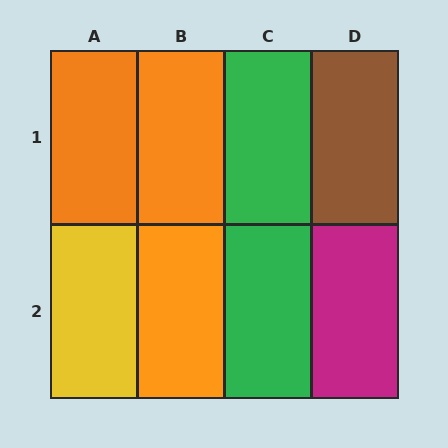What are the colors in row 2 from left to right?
Yellow, orange, green, magenta.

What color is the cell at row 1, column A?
Orange.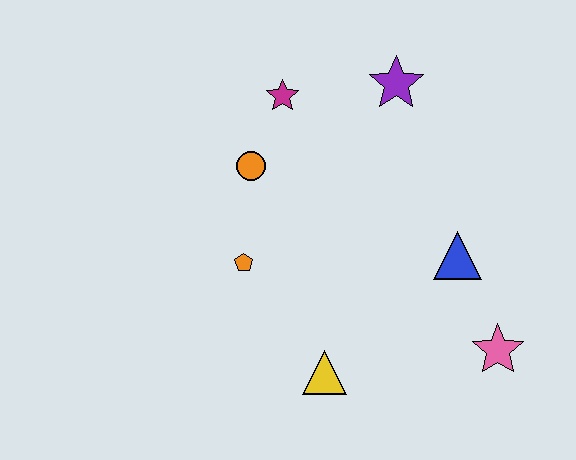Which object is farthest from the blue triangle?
The magenta star is farthest from the blue triangle.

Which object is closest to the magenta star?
The orange circle is closest to the magenta star.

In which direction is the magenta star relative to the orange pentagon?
The magenta star is above the orange pentagon.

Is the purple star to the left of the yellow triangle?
No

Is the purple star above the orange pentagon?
Yes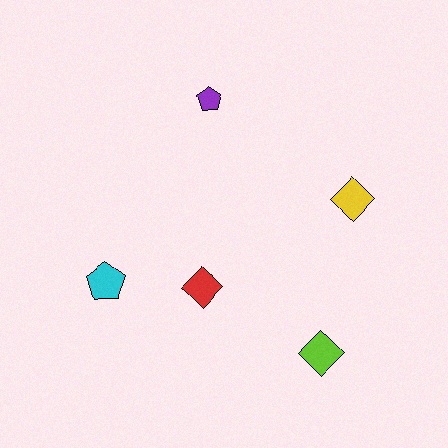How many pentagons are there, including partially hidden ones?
There are 2 pentagons.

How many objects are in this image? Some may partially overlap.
There are 5 objects.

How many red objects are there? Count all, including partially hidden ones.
There is 1 red object.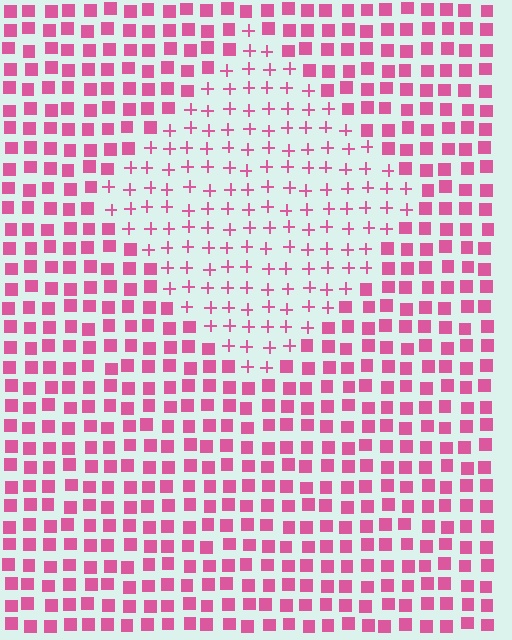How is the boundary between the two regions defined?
The boundary is defined by a change in element shape: plus signs inside vs. squares outside. All elements share the same color and spacing.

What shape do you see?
I see a diamond.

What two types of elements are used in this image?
The image uses plus signs inside the diamond region and squares outside it.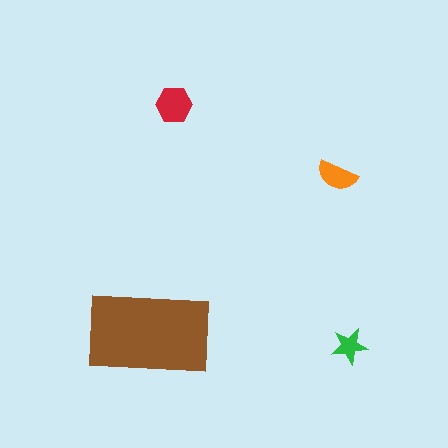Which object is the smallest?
The green star.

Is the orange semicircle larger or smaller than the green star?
Larger.